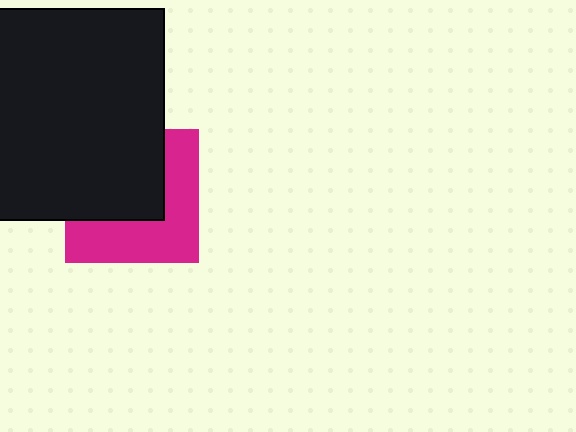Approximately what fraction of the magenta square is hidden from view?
Roughly 51% of the magenta square is hidden behind the black square.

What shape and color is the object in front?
The object in front is a black square.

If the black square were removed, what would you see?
You would see the complete magenta square.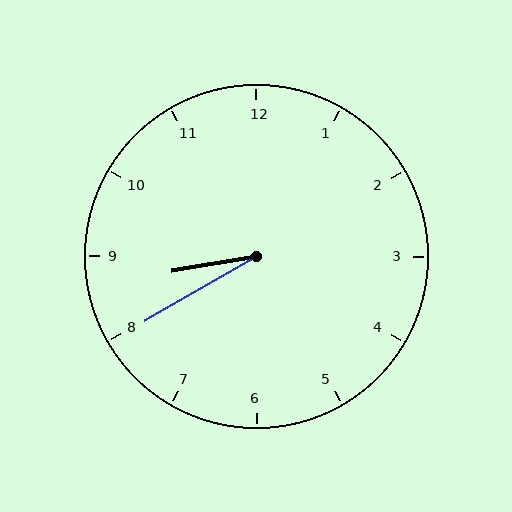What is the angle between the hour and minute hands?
Approximately 20 degrees.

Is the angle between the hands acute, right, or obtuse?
It is acute.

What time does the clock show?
8:40.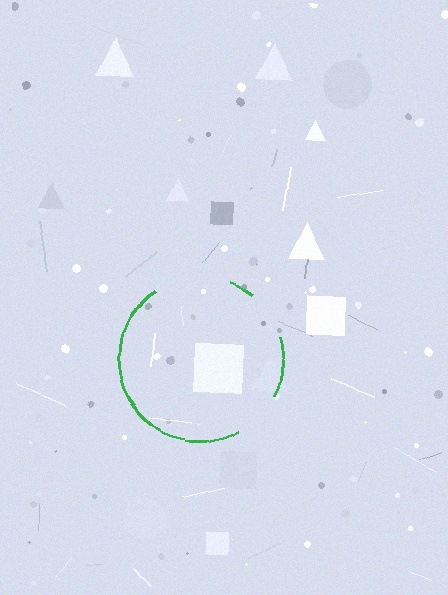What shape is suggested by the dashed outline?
The dashed outline suggests a circle.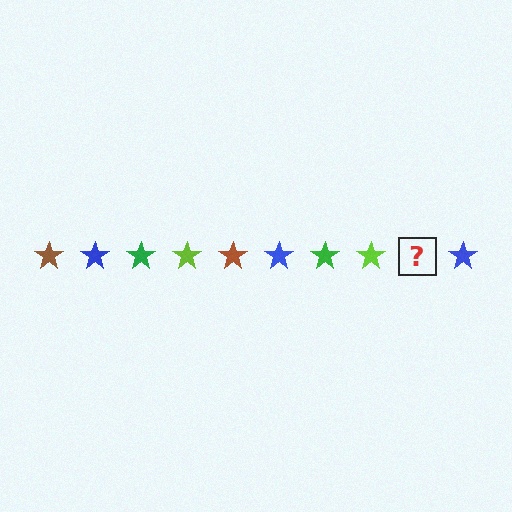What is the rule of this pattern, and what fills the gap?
The rule is that the pattern cycles through brown, blue, green, lime stars. The gap should be filled with a brown star.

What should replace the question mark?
The question mark should be replaced with a brown star.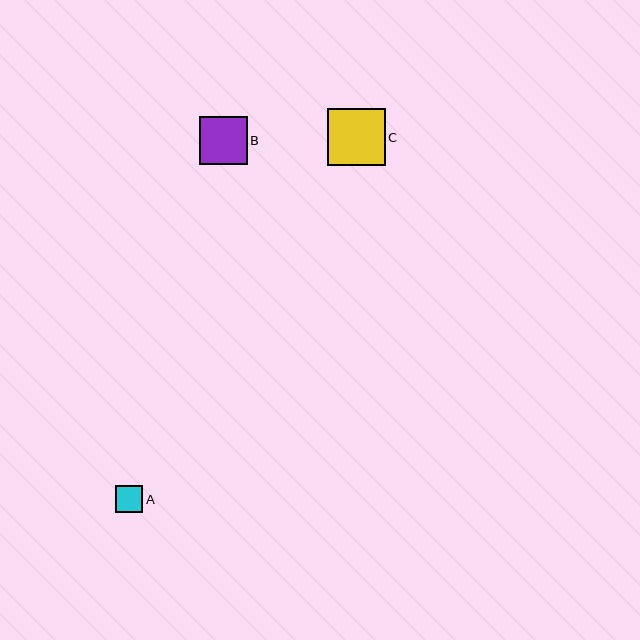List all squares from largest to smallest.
From largest to smallest: C, B, A.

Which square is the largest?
Square C is the largest with a size of approximately 58 pixels.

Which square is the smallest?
Square A is the smallest with a size of approximately 27 pixels.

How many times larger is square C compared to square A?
Square C is approximately 2.1 times the size of square A.